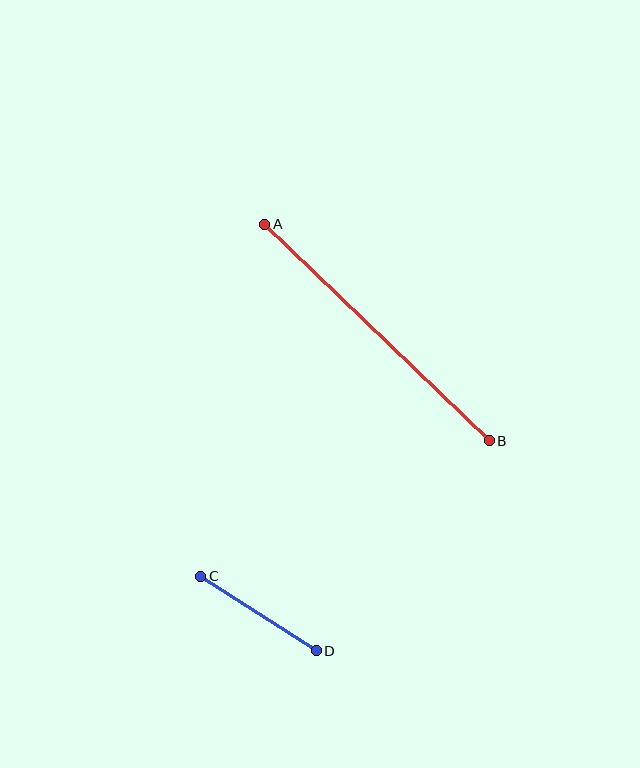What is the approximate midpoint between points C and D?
The midpoint is at approximately (258, 613) pixels.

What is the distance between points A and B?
The distance is approximately 312 pixels.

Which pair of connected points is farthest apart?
Points A and B are farthest apart.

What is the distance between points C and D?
The distance is approximately 138 pixels.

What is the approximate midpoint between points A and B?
The midpoint is at approximately (377, 333) pixels.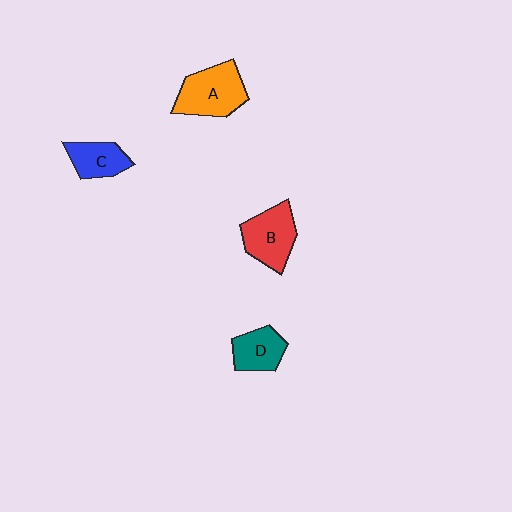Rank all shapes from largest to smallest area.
From largest to smallest: A (orange), B (red), D (teal), C (blue).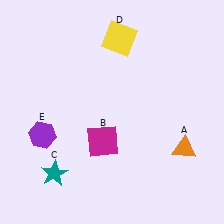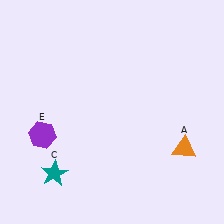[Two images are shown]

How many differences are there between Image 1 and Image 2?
There are 2 differences between the two images.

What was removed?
The yellow square (D), the magenta square (B) were removed in Image 2.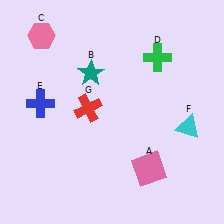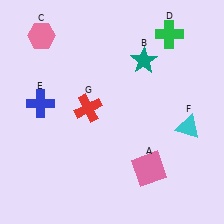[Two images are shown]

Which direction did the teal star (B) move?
The teal star (B) moved right.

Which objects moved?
The objects that moved are: the teal star (B), the green cross (D).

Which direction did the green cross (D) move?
The green cross (D) moved up.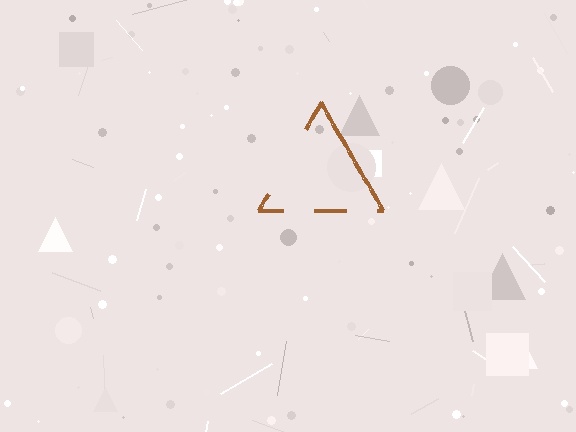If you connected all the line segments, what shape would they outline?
They would outline a triangle.